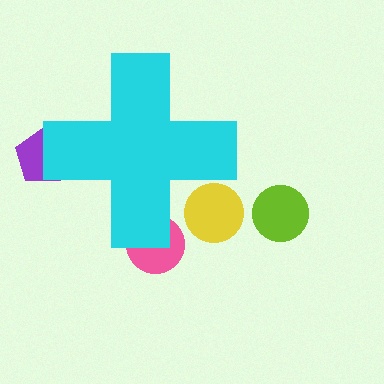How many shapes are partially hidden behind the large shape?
3 shapes are partially hidden.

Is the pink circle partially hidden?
Yes, the pink circle is partially hidden behind the cyan cross.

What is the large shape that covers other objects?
A cyan cross.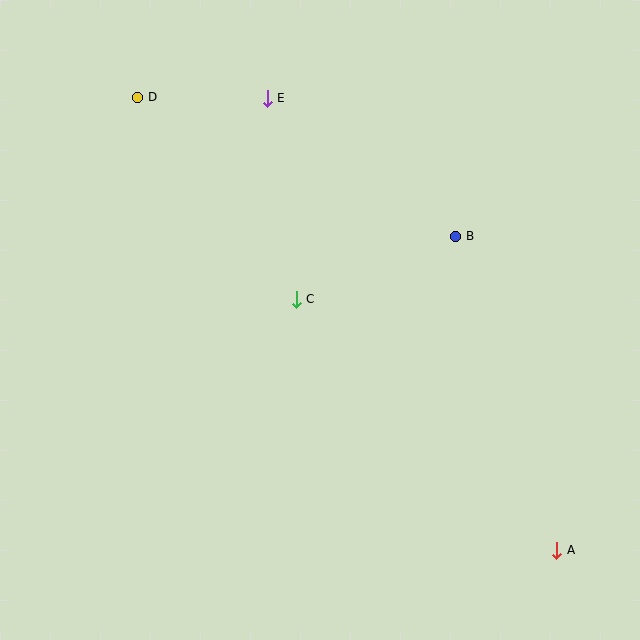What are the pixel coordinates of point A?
Point A is at (557, 550).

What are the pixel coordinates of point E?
Point E is at (267, 98).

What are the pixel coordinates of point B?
Point B is at (456, 236).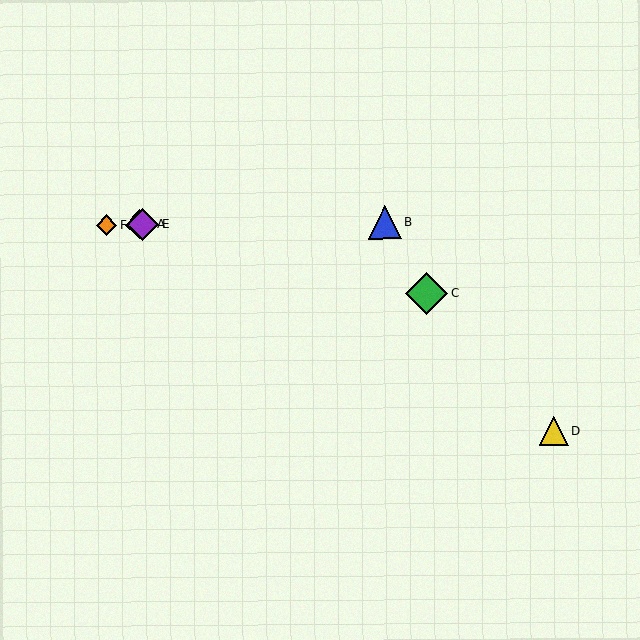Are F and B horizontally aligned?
Yes, both are at y≈225.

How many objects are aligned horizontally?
4 objects (A, B, E, F) are aligned horizontally.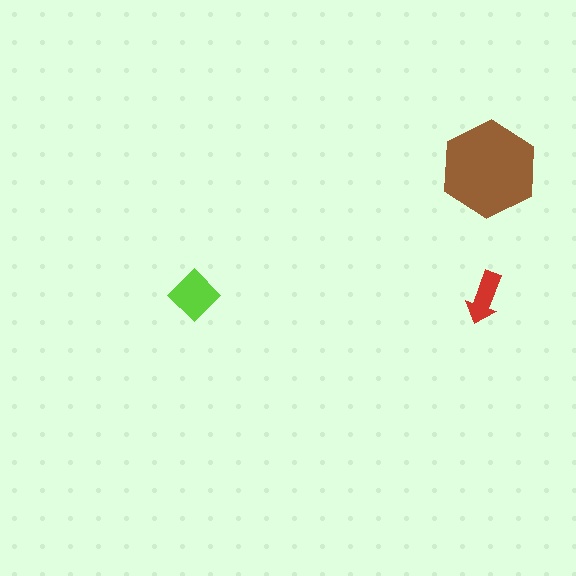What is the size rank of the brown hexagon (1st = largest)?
1st.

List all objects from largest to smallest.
The brown hexagon, the lime diamond, the red arrow.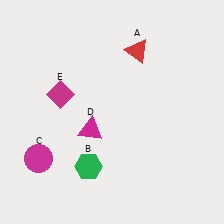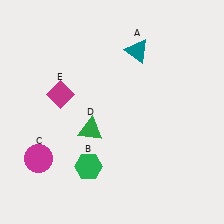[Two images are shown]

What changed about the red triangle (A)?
In Image 1, A is red. In Image 2, it changed to teal.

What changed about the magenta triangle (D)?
In Image 1, D is magenta. In Image 2, it changed to green.